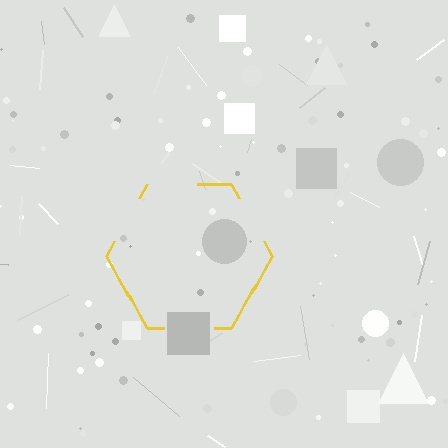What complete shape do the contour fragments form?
The contour fragments form a hexagon.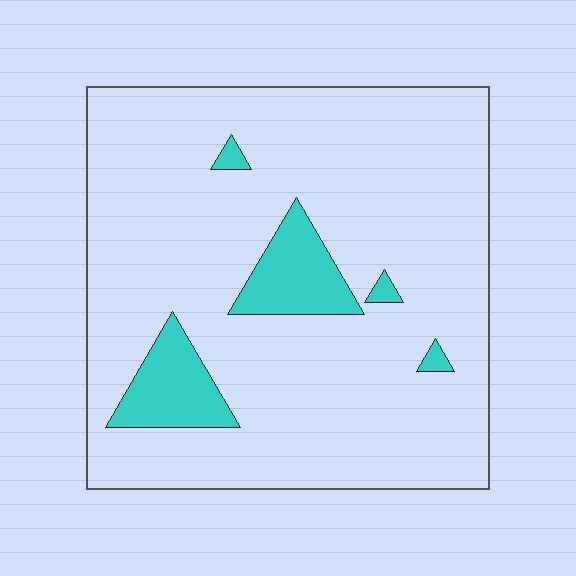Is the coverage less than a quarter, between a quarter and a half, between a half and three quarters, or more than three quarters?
Less than a quarter.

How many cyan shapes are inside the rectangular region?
5.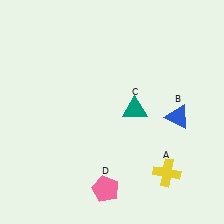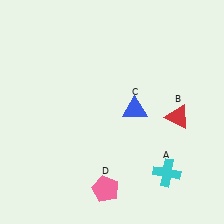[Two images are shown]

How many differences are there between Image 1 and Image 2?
There are 3 differences between the two images.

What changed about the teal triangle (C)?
In Image 1, C is teal. In Image 2, it changed to blue.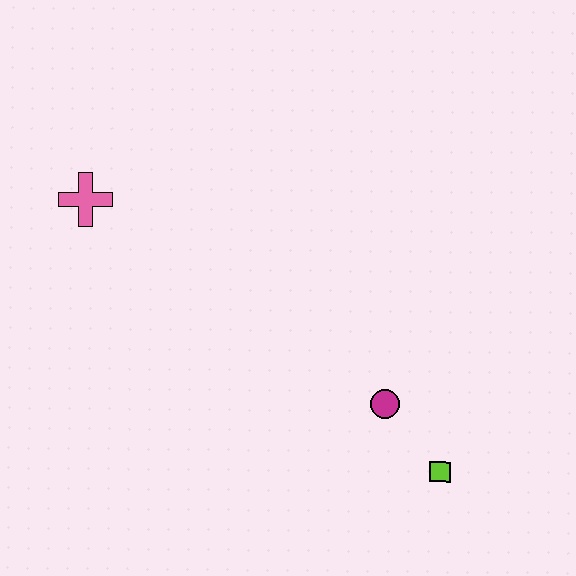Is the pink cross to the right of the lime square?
No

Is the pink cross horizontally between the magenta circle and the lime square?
No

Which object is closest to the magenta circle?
The lime square is closest to the magenta circle.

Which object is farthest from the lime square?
The pink cross is farthest from the lime square.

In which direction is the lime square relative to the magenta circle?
The lime square is below the magenta circle.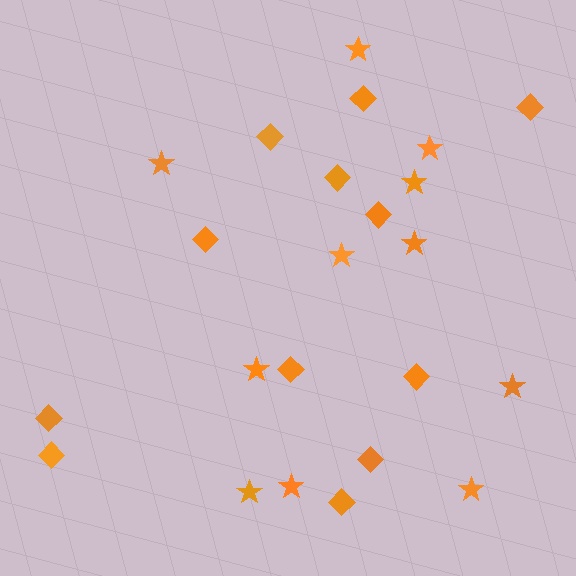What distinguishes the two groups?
There are 2 groups: one group of stars (11) and one group of diamonds (12).